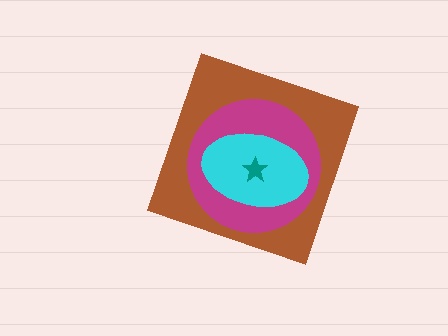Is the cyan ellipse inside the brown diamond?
Yes.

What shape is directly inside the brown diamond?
The magenta circle.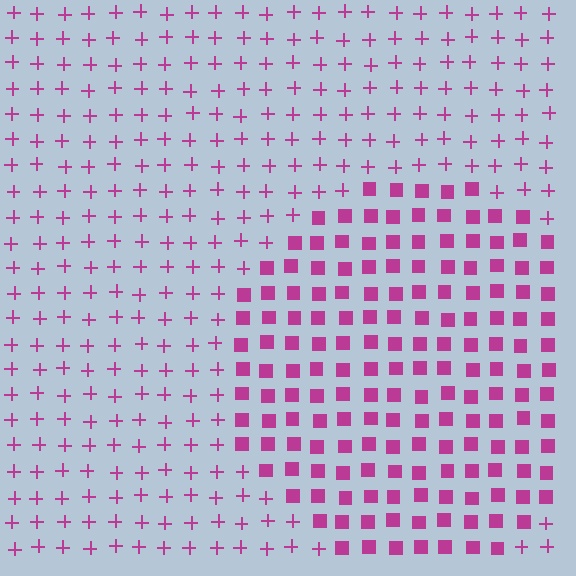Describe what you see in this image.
The image is filled with small magenta elements arranged in a uniform grid. A circle-shaped region contains squares, while the surrounding area contains plus signs. The boundary is defined purely by the change in element shape.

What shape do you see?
I see a circle.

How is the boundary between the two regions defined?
The boundary is defined by a change in element shape: squares inside vs. plus signs outside. All elements share the same color and spacing.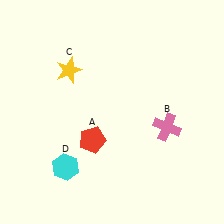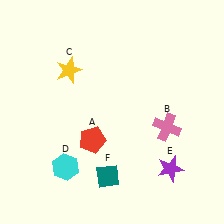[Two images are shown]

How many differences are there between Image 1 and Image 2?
There are 2 differences between the two images.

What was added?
A purple star (E), a teal diamond (F) were added in Image 2.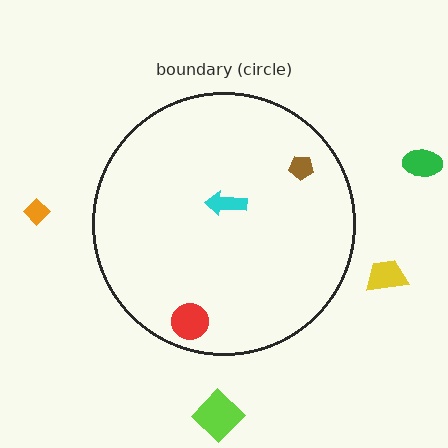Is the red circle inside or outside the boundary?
Inside.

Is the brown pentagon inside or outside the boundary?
Inside.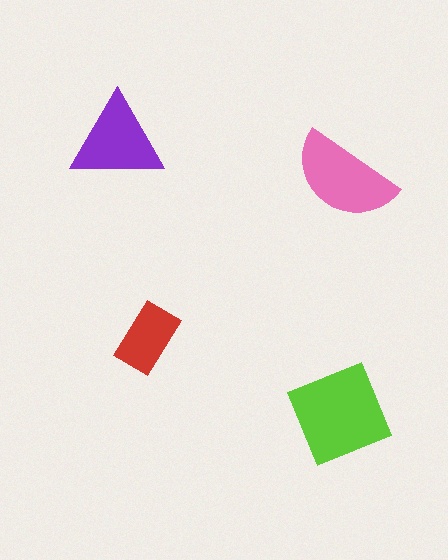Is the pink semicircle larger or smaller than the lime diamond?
Smaller.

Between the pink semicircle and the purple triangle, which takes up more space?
The pink semicircle.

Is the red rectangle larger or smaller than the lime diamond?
Smaller.